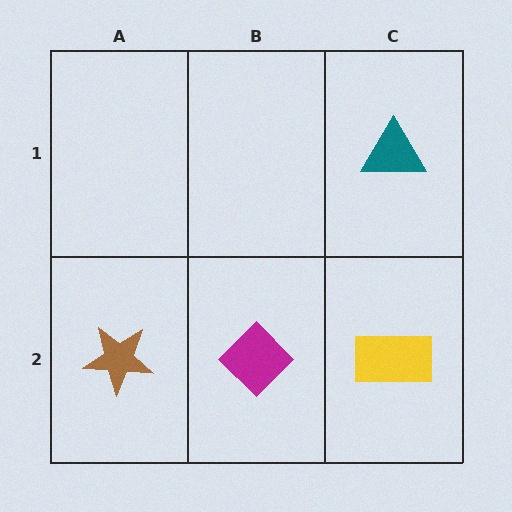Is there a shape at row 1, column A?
No, that cell is empty.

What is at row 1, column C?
A teal triangle.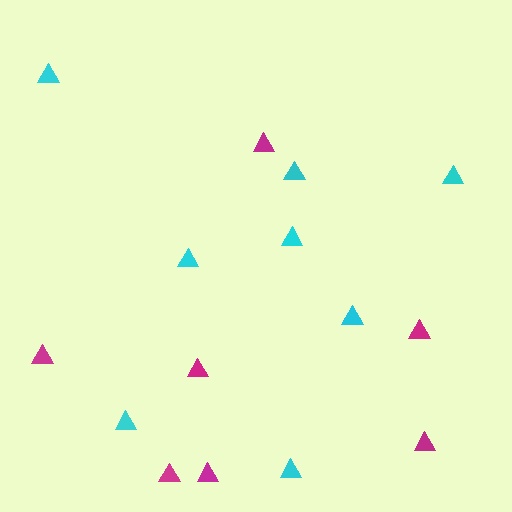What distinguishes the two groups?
There are 2 groups: one group of cyan triangles (8) and one group of magenta triangles (7).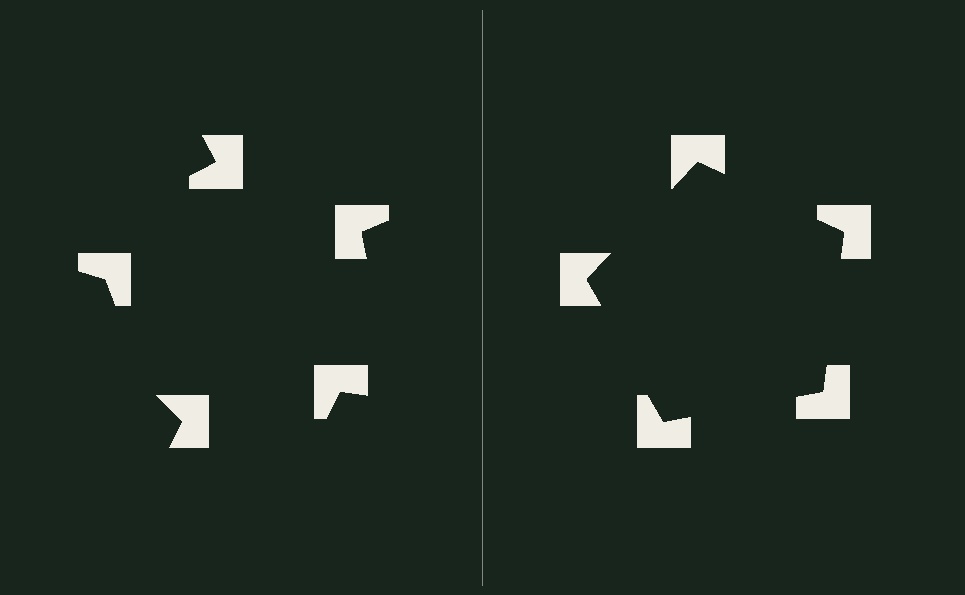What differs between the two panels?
The notched squares are positioned identically on both sides; only the wedge orientations differ. On the right they align to a pentagon; on the left they are misaligned.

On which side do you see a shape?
An illusory pentagon appears on the right side. On the left side the wedge cuts are rotated, so no coherent shape forms.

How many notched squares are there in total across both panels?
10 — 5 on each side.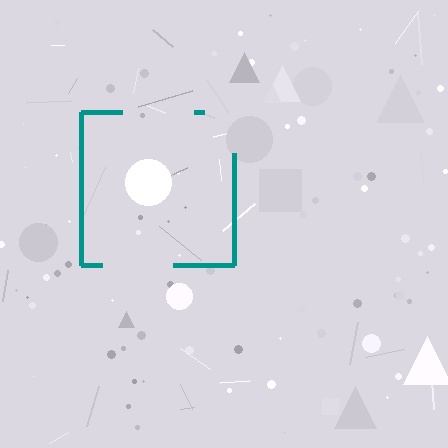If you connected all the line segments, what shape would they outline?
They would outline a square.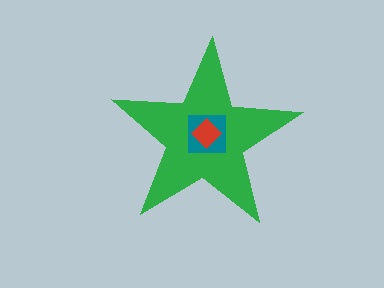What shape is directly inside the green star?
The teal square.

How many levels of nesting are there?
3.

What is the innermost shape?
The red diamond.